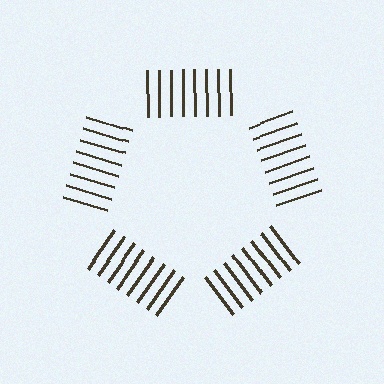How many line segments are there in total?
40 — 8 along each of the 5 edges.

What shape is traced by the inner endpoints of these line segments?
An illusory pentagon — the line segments terminate on its edges but no continuous stroke is drawn.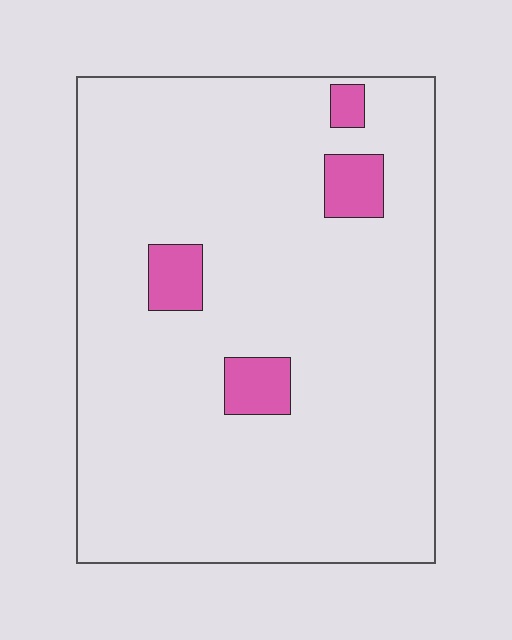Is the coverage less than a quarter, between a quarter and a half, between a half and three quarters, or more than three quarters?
Less than a quarter.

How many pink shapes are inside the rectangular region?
4.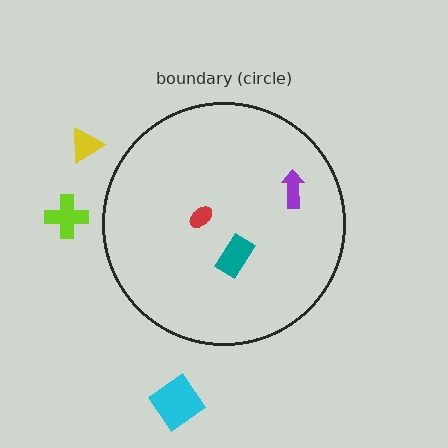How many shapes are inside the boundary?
3 inside, 3 outside.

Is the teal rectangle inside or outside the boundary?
Inside.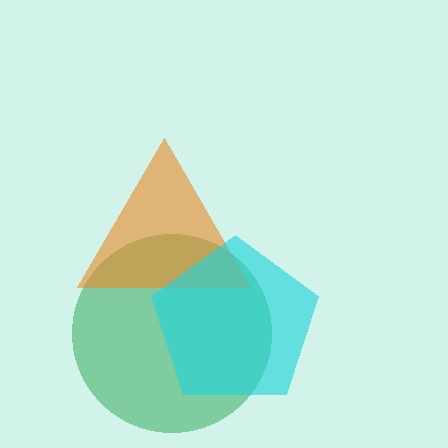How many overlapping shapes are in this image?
There are 3 overlapping shapes in the image.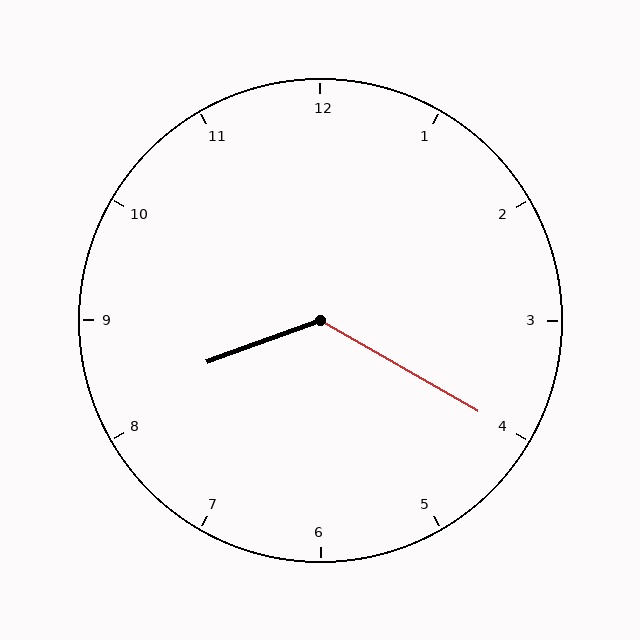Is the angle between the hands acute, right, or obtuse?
It is obtuse.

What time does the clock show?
8:20.